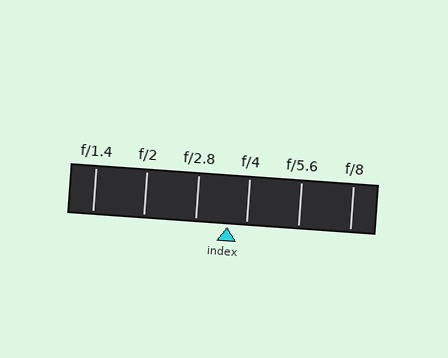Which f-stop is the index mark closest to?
The index mark is closest to f/4.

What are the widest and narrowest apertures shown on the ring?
The widest aperture shown is f/1.4 and the narrowest is f/8.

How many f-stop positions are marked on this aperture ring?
There are 6 f-stop positions marked.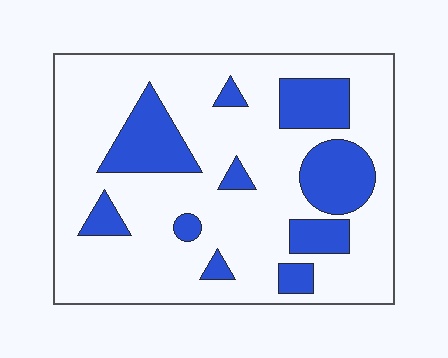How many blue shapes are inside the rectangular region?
10.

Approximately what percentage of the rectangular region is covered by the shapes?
Approximately 25%.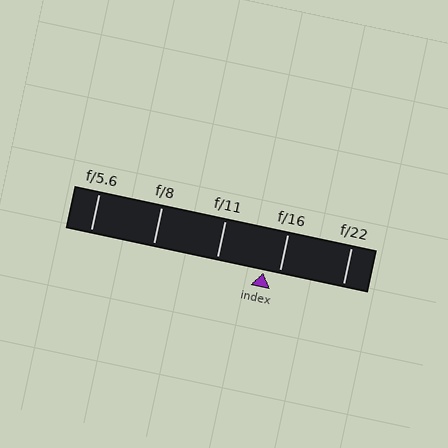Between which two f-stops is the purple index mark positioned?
The index mark is between f/11 and f/16.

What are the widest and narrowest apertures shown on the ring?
The widest aperture shown is f/5.6 and the narrowest is f/22.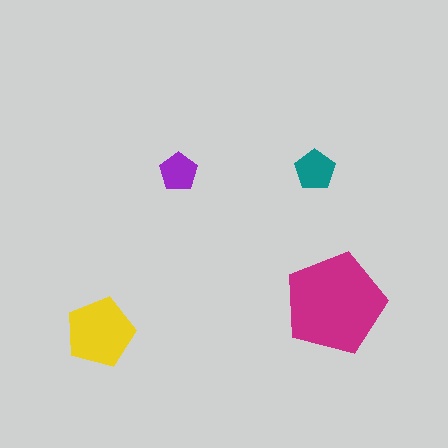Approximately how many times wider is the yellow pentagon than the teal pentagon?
About 1.5 times wider.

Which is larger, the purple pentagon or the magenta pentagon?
The magenta one.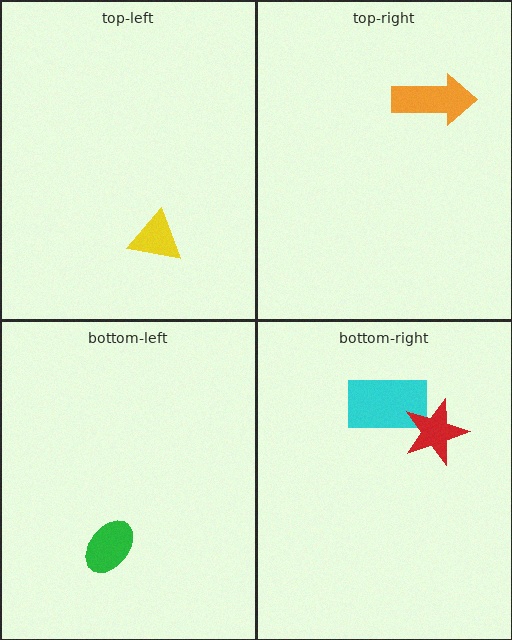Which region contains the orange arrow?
The top-right region.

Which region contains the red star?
The bottom-right region.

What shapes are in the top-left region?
The yellow triangle.